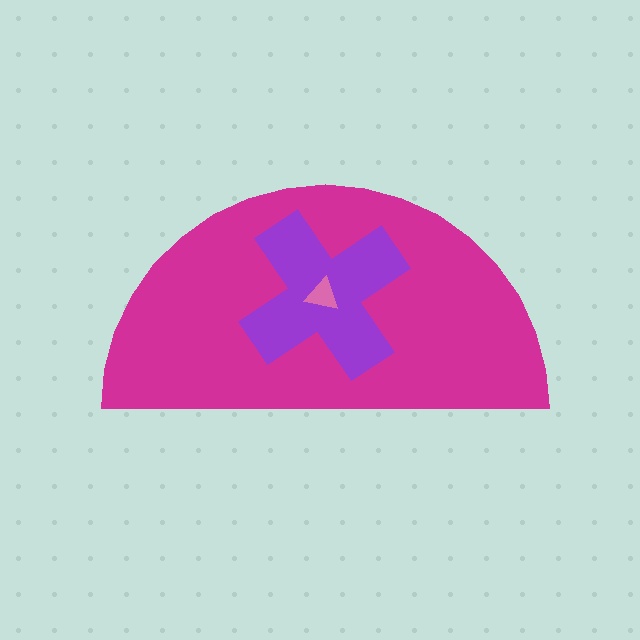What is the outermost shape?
The magenta semicircle.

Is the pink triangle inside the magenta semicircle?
Yes.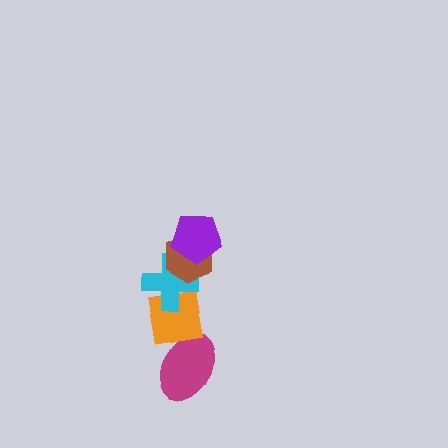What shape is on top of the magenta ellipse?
The orange square is on top of the magenta ellipse.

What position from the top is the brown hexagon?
The brown hexagon is 2nd from the top.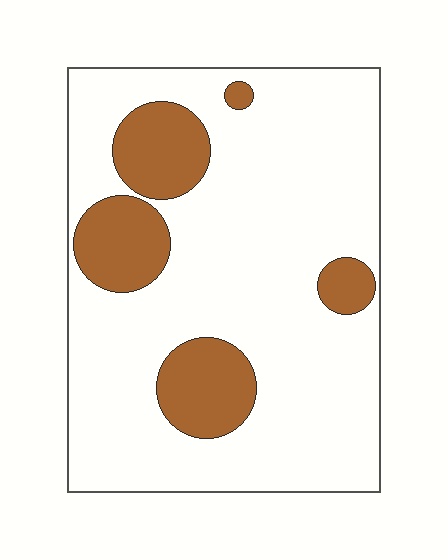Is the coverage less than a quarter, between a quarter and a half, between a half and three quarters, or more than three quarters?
Less than a quarter.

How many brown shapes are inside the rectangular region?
5.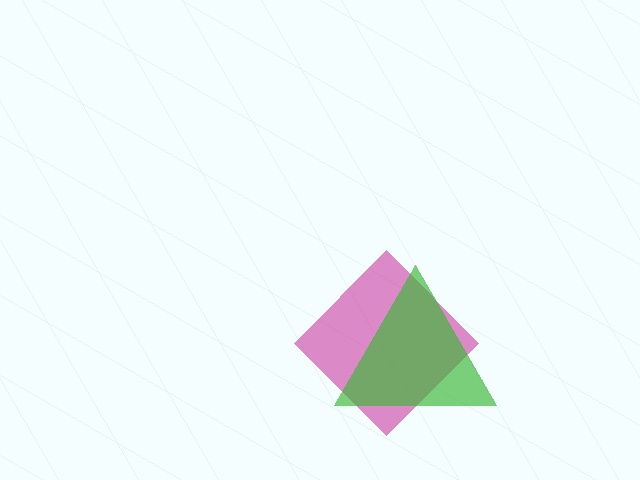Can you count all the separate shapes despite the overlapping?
Yes, there are 2 separate shapes.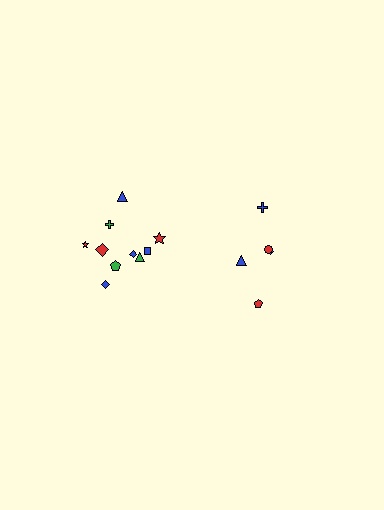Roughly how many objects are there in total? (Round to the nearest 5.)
Roughly 15 objects in total.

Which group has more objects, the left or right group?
The left group.